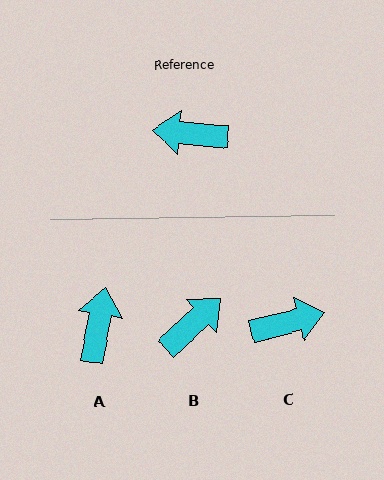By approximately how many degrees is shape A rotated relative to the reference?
Approximately 96 degrees clockwise.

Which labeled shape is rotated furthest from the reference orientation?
C, about 161 degrees away.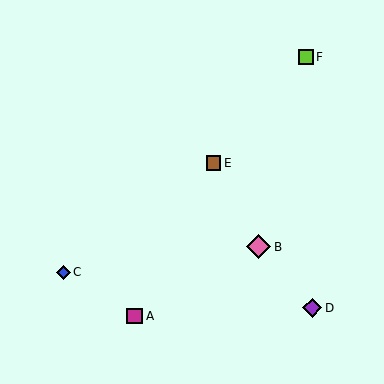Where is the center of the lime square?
The center of the lime square is at (306, 57).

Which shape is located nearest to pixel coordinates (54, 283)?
The blue diamond (labeled C) at (63, 272) is nearest to that location.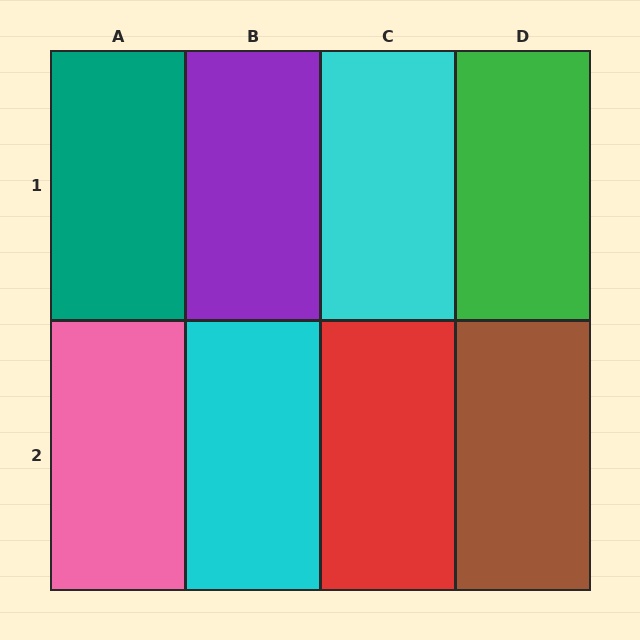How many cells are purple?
1 cell is purple.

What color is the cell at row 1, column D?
Green.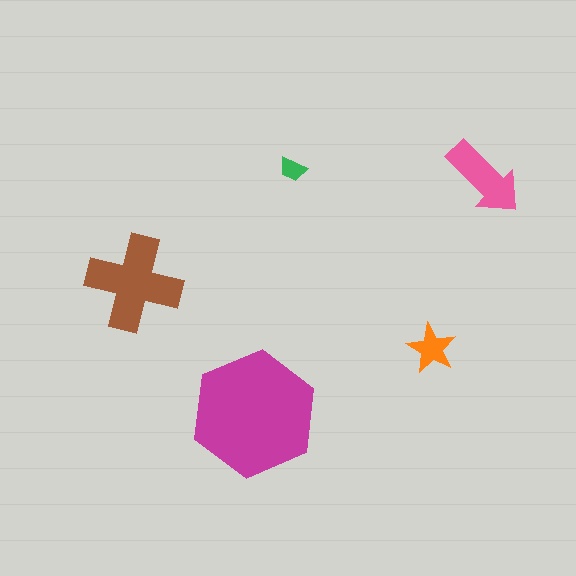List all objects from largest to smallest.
The magenta hexagon, the brown cross, the pink arrow, the orange star, the green trapezoid.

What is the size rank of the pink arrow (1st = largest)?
3rd.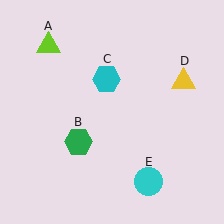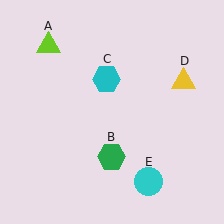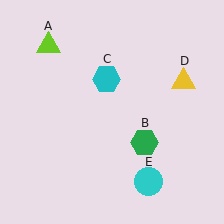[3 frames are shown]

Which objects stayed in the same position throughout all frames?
Lime triangle (object A) and cyan hexagon (object C) and yellow triangle (object D) and cyan circle (object E) remained stationary.